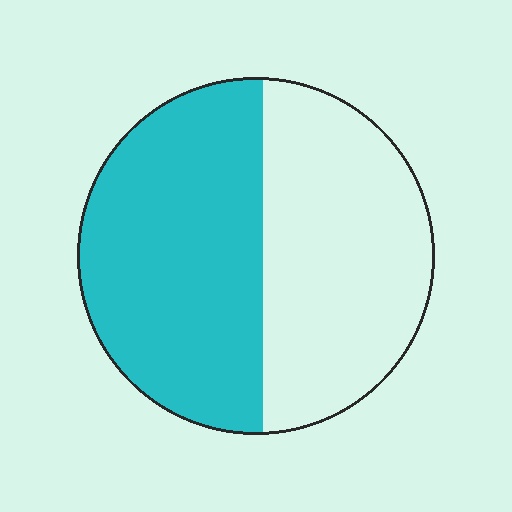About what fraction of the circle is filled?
About one half (1/2).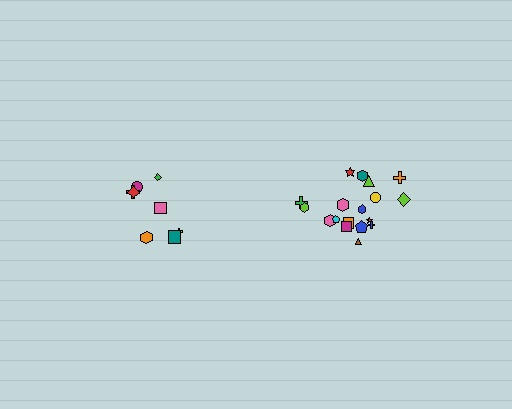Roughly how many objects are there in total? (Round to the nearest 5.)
Roughly 25 objects in total.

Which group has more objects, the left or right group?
The right group.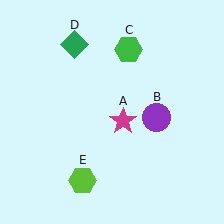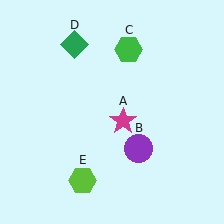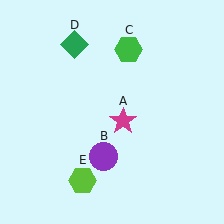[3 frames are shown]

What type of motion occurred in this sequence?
The purple circle (object B) rotated clockwise around the center of the scene.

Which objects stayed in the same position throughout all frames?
Magenta star (object A) and green hexagon (object C) and green diamond (object D) and lime hexagon (object E) remained stationary.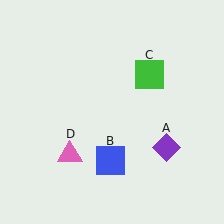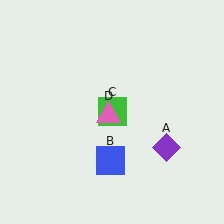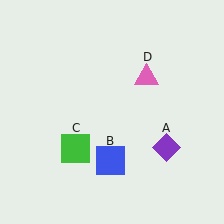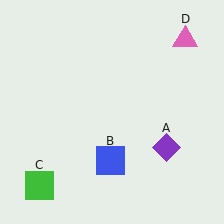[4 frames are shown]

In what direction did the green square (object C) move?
The green square (object C) moved down and to the left.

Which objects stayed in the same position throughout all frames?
Purple diamond (object A) and blue square (object B) remained stationary.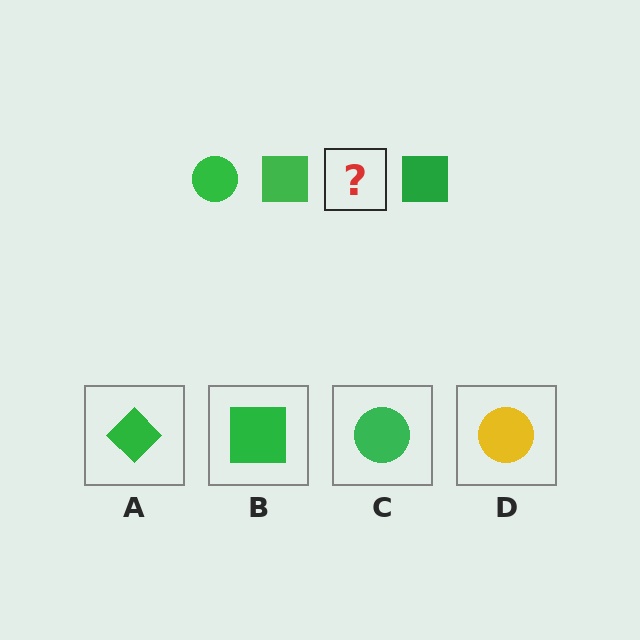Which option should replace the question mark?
Option C.